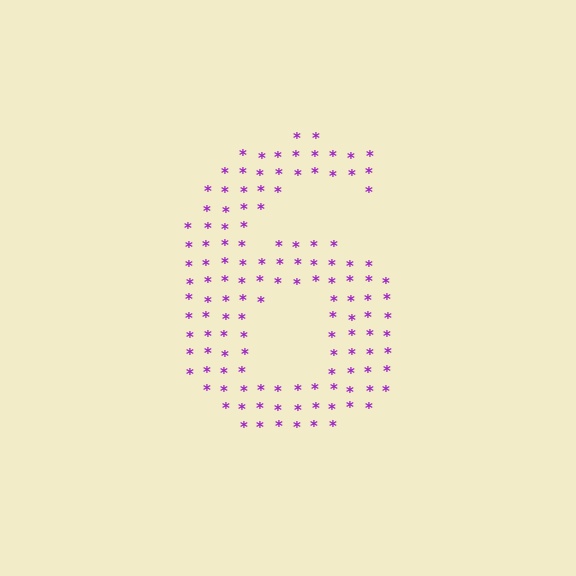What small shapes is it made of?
It is made of small asterisks.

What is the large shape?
The large shape is the digit 6.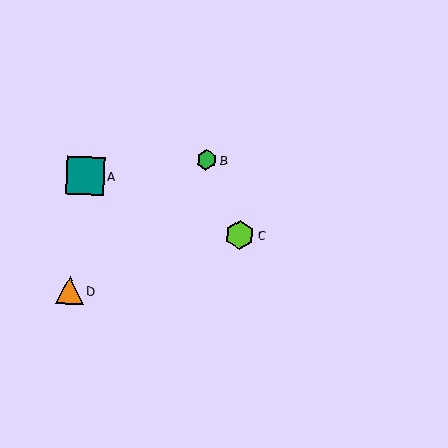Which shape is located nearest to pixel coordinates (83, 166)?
The teal square (labeled A) at (86, 176) is nearest to that location.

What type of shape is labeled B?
Shape B is a green hexagon.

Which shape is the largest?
The teal square (labeled A) is the largest.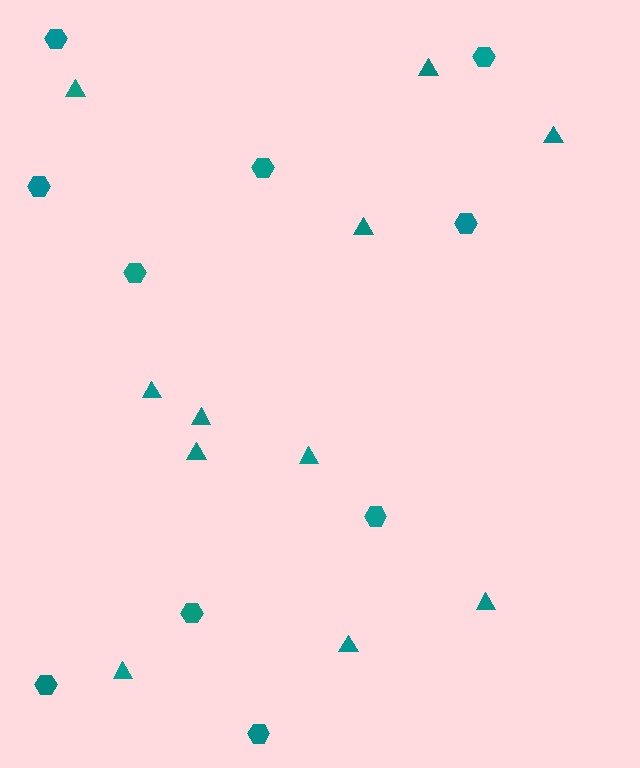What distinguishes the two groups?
There are 2 groups: one group of hexagons (10) and one group of triangles (11).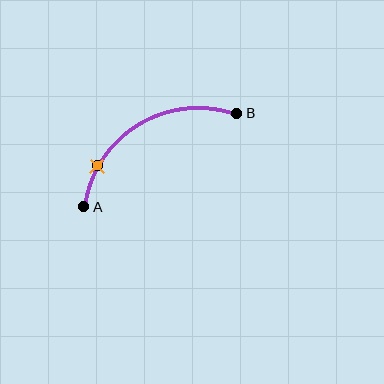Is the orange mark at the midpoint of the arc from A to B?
No. The orange mark lies on the arc but is closer to endpoint A. The arc midpoint would be at the point on the curve equidistant along the arc from both A and B.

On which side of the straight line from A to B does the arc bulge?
The arc bulges above the straight line connecting A and B.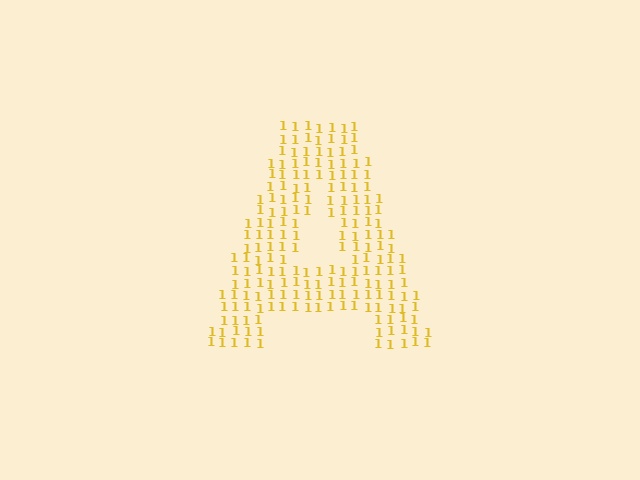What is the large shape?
The large shape is the letter A.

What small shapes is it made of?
It is made of small digit 1's.